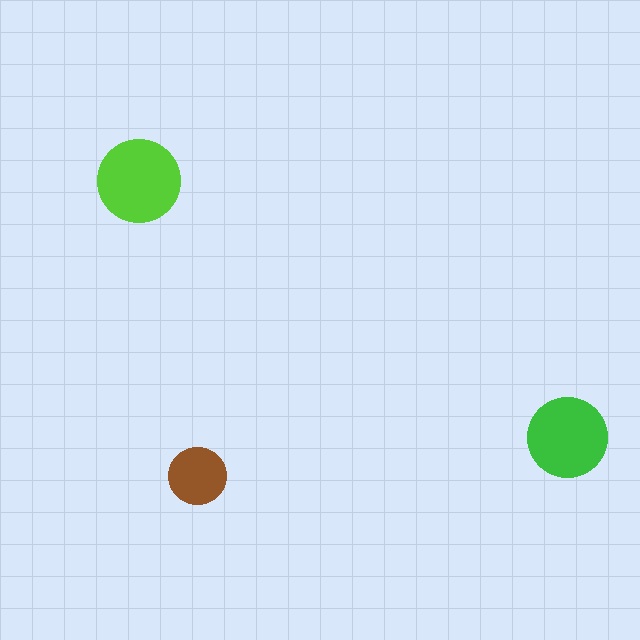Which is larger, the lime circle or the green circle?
The lime one.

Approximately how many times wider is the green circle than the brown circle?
About 1.5 times wider.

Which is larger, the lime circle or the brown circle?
The lime one.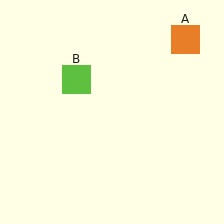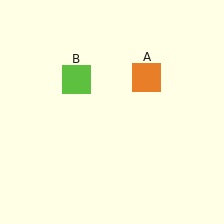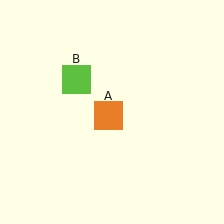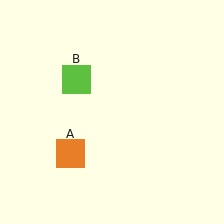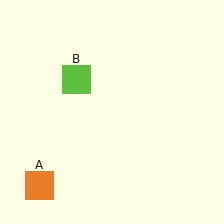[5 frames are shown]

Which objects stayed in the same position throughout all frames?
Lime square (object B) remained stationary.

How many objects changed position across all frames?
1 object changed position: orange square (object A).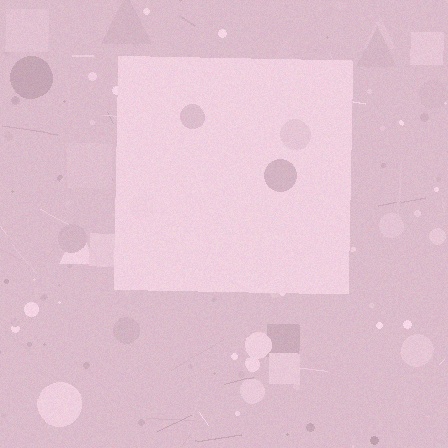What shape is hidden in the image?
A square is hidden in the image.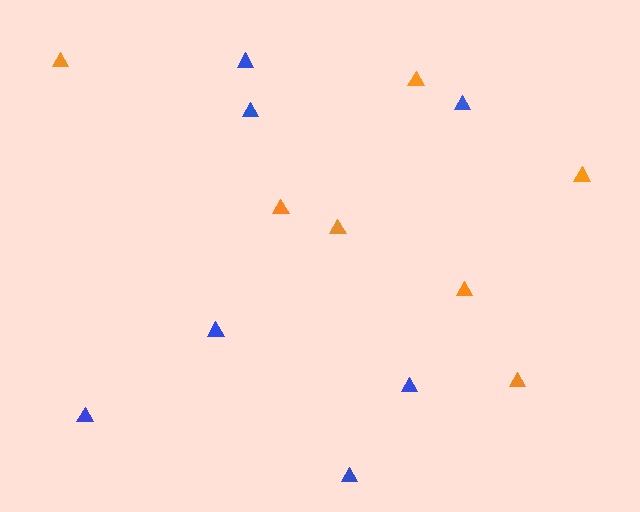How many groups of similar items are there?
There are 2 groups: one group of orange triangles (7) and one group of blue triangles (7).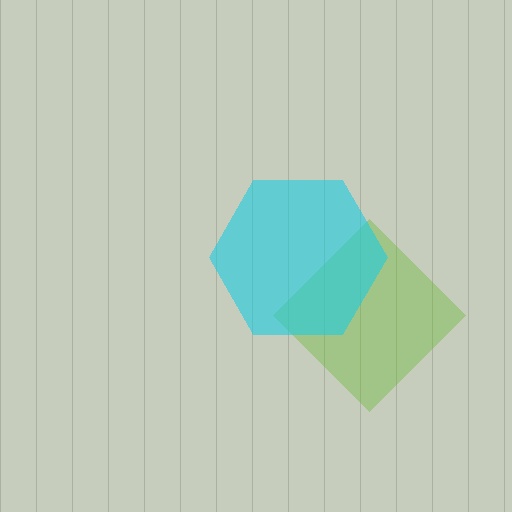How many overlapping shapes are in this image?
There are 2 overlapping shapes in the image.